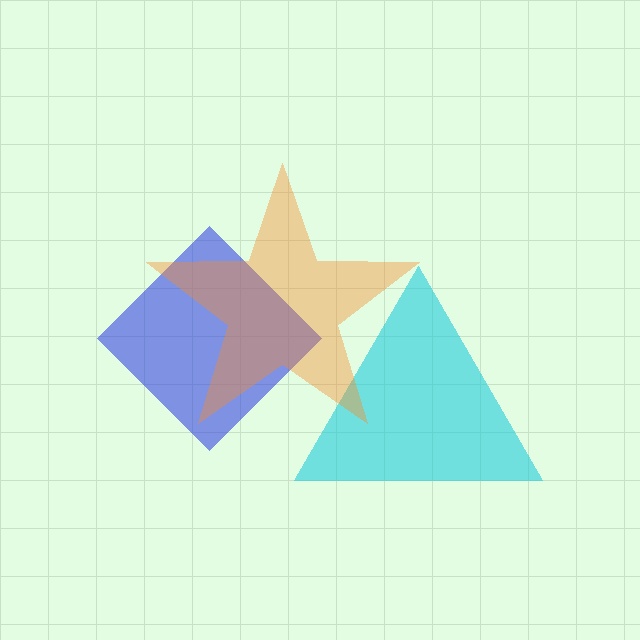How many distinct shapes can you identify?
There are 3 distinct shapes: a cyan triangle, a blue diamond, an orange star.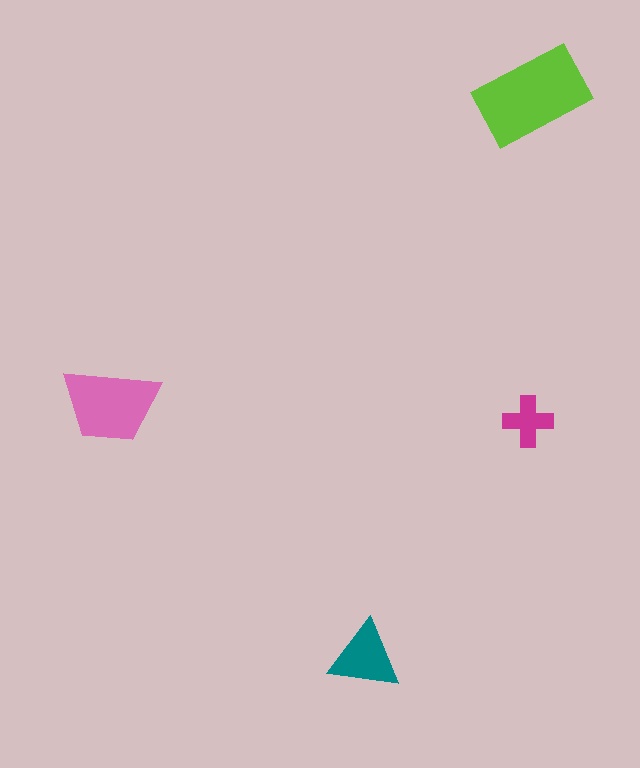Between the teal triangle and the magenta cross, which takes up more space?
The teal triangle.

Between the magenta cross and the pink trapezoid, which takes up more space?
The pink trapezoid.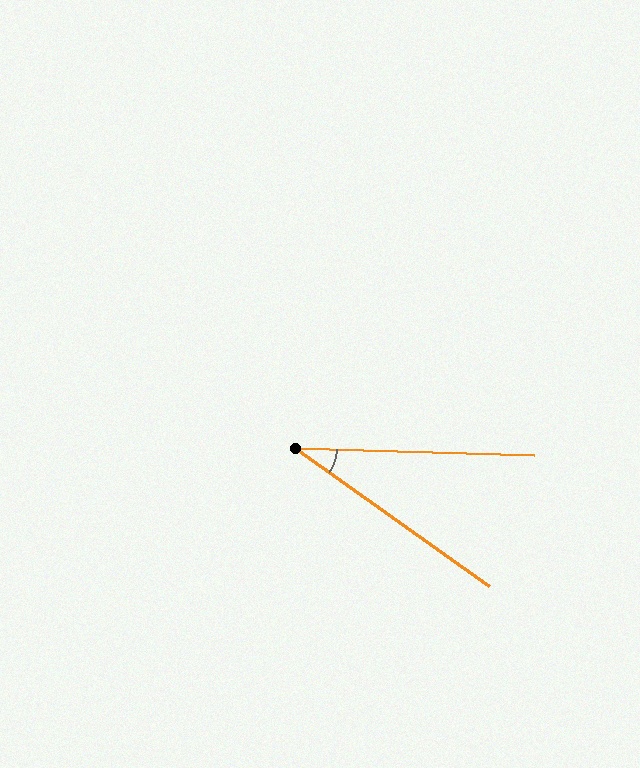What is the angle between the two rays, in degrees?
Approximately 34 degrees.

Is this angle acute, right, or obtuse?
It is acute.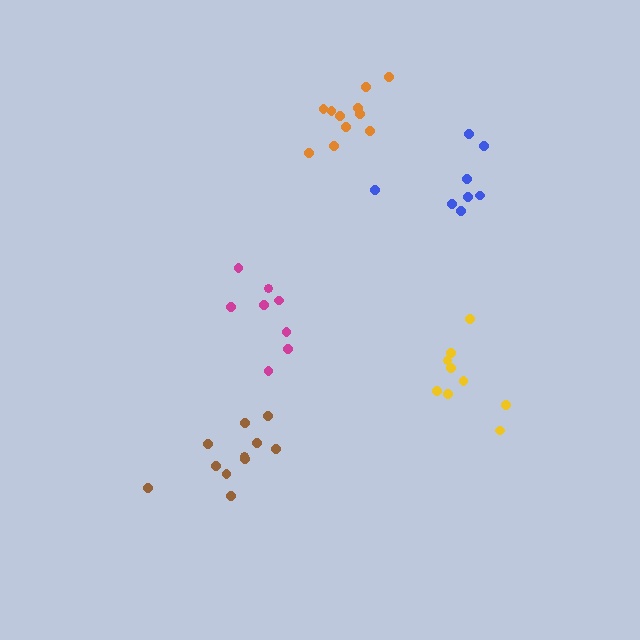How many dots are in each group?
Group 1: 8 dots, Group 2: 9 dots, Group 3: 8 dots, Group 4: 11 dots, Group 5: 11 dots (47 total).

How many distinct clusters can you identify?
There are 5 distinct clusters.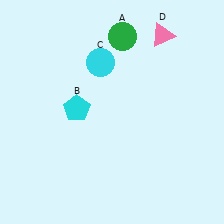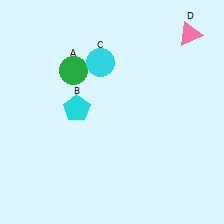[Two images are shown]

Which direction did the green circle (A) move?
The green circle (A) moved left.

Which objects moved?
The objects that moved are: the green circle (A), the pink triangle (D).